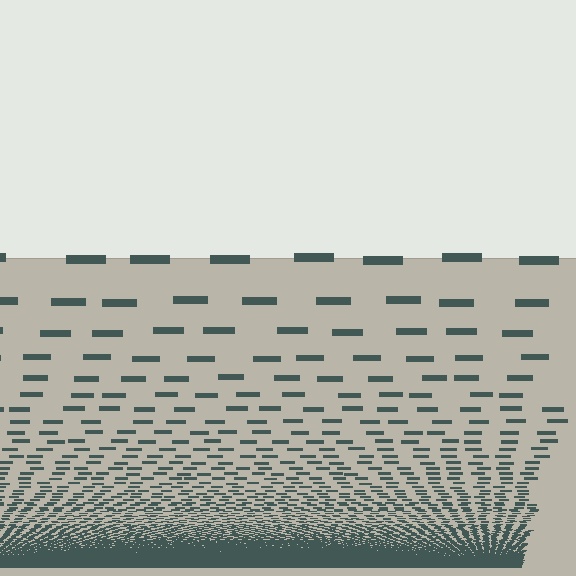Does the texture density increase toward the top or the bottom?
Density increases toward the bottom.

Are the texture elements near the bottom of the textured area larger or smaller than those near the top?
Smaller. The gradient is inverted — elements near the bottom are smaller and denser.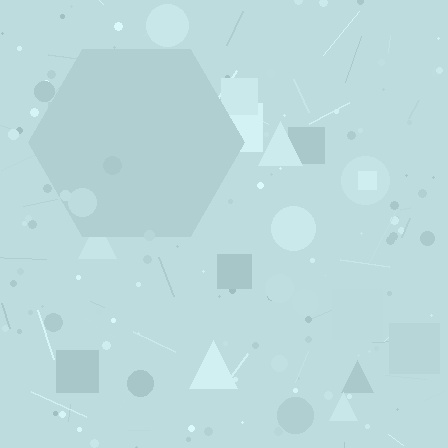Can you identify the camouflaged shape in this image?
The camouflaged shape is a hexagon.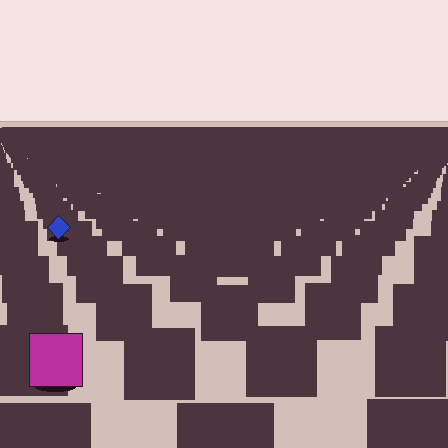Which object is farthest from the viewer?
The blue diamond is farthest from the viewer. It appears smaller and the ground texture around it is denser.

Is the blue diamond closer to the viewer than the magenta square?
No. The magenta square is closer — you can tell from the texture gradient: the ground texture is coarser near it.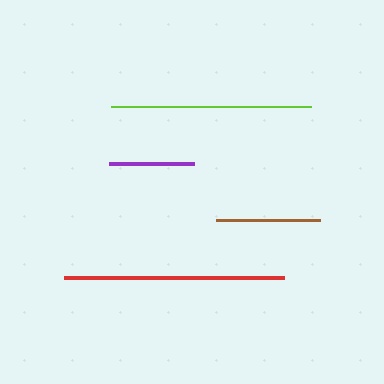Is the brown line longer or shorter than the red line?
The red line is longer than the brown line.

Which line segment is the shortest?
The purple line is the shortest at approximately 86 pixels.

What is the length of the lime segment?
The lime segment is approximately 200 pixels long.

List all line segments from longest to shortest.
From longest to shortest: red, lime, brown, purple.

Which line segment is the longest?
The red line is the longest at approximately 220 pixels.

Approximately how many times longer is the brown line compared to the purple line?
The brown line is approximately 1.2 times the length of the purple line.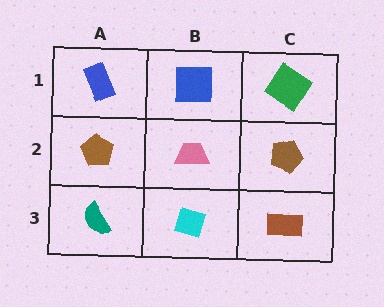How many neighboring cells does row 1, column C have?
2.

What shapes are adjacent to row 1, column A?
A brown pentagon (row 2, column A), a blue square (row 1, column B).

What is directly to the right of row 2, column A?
A pink trapezoid.